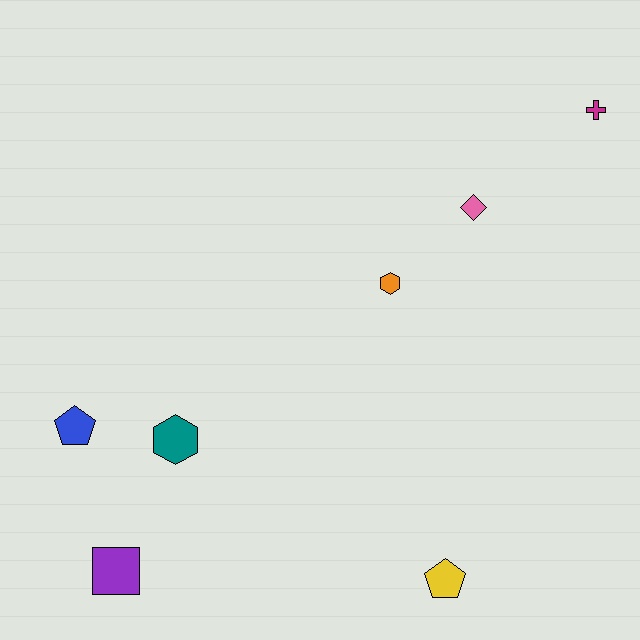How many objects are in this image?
There are 7 objects.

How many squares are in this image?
There is 1 square.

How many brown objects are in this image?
There are no brown objects.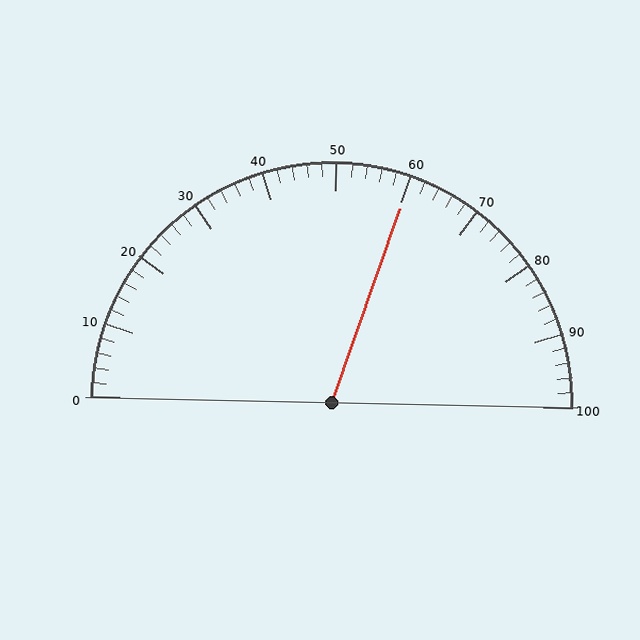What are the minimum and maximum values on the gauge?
The gauge ranges from 0 to 100.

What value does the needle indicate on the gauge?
The needle indicates approximately 60.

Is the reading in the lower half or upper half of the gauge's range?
The reading is in the upper half of the range (0 to 100).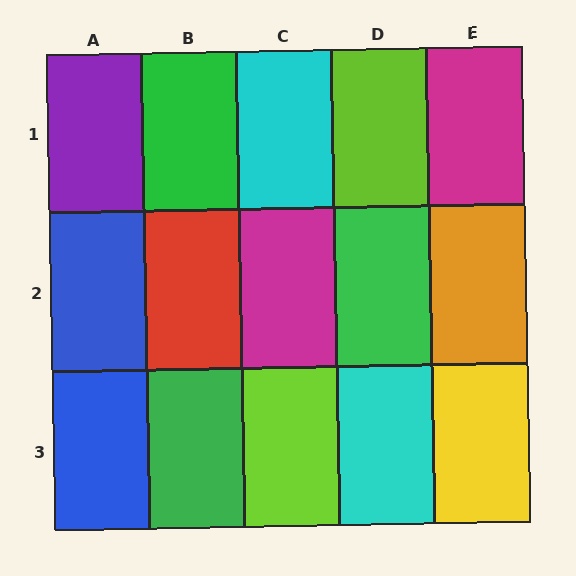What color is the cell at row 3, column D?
Cyan.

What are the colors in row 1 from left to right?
Purple, green, cyan, lime, magenta.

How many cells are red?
1 cell is red.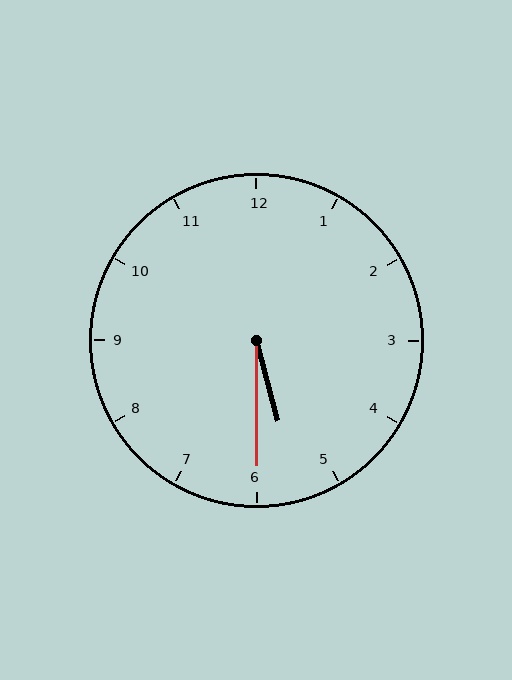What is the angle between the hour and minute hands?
Approximately 15 degrees.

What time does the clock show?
5:30.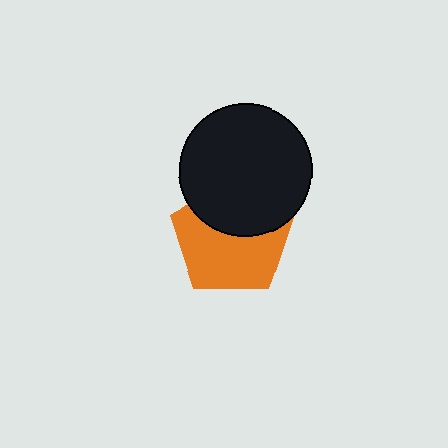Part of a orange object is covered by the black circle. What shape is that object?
It is a pentagon.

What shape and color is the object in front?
The object in front is a black circle.